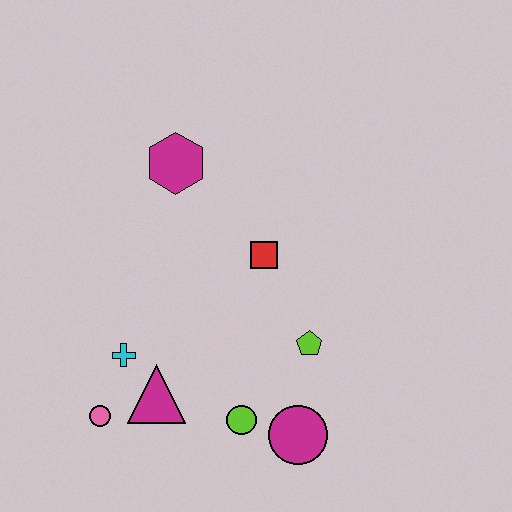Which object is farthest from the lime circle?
The magenta hexagon is farthest from the lime circle.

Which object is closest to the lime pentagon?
The magenta circle is closest to the lime pentagon.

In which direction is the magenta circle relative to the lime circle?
The magenta circle is to the right of the lime circle.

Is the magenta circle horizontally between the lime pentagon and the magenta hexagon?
Yes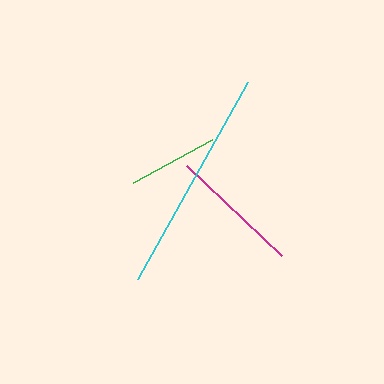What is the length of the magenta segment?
The magenta segment is approximately 131 pixels long.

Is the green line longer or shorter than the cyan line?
The cyan line is longer than the green line.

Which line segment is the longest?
The cyan line is the longest at approximately 226 pixels.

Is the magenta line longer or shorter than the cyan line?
The cyan line is longer than the magenta line.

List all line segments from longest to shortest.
From longest to shortest: cyan, magenta, green.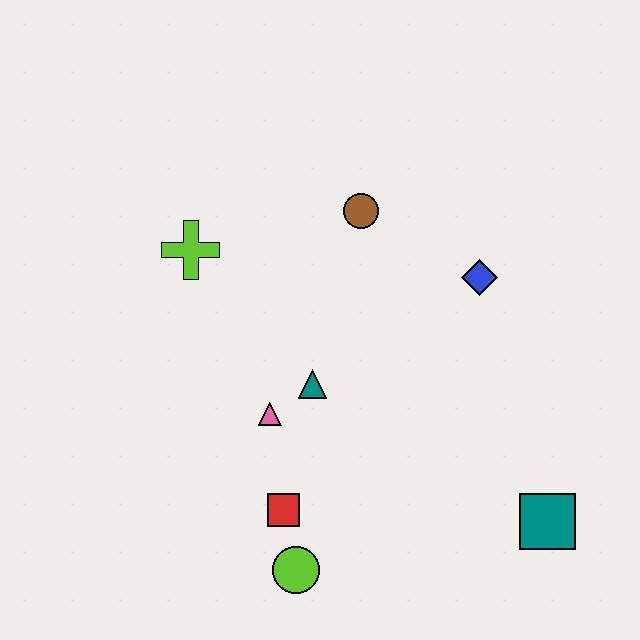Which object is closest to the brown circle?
The blue diamond is closest to the brown circle.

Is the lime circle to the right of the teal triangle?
No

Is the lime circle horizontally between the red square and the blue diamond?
Yes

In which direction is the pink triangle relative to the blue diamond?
The pink triangle is to the left of the blue diamond.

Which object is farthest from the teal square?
The lime cross is farthest from the teal square.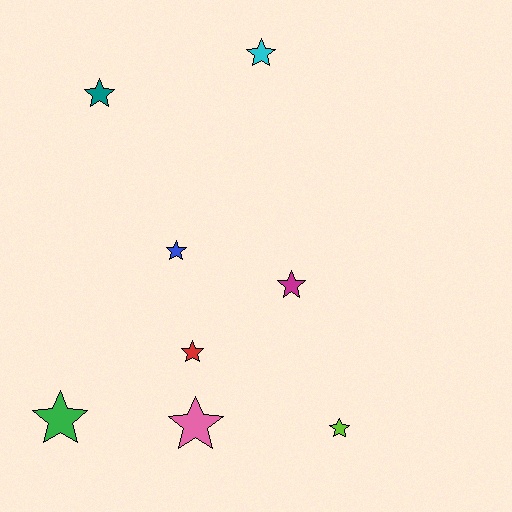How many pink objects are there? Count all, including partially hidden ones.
There is 1 pink object.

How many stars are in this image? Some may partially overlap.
There are 8 stars.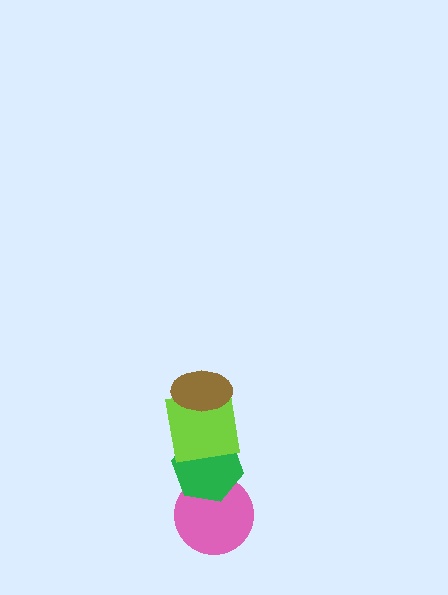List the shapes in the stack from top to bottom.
From top to bottom: the brown ellipse, the lime square, the green hexagon, the pink circle.